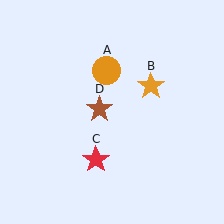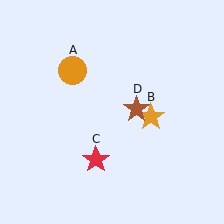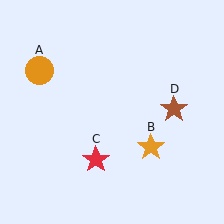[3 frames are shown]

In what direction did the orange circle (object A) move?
The orange circle (object A) moved left.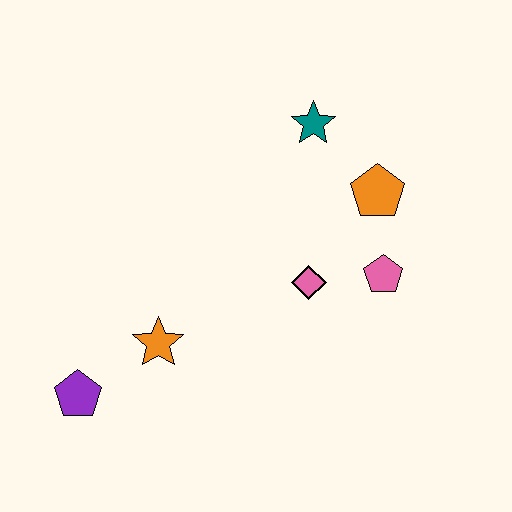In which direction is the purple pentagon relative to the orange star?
The purple pentagon is to the left of the orange star.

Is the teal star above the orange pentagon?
Yes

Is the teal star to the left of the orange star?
No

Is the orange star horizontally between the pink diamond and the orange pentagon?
No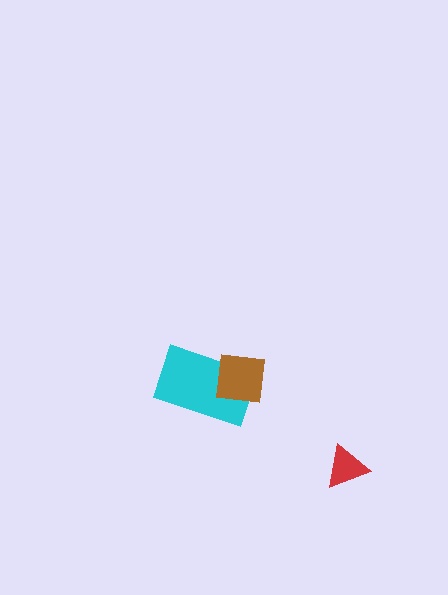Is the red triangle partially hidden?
No, no other shape covers it.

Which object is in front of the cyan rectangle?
The brown square is in front of the cyan rectangle.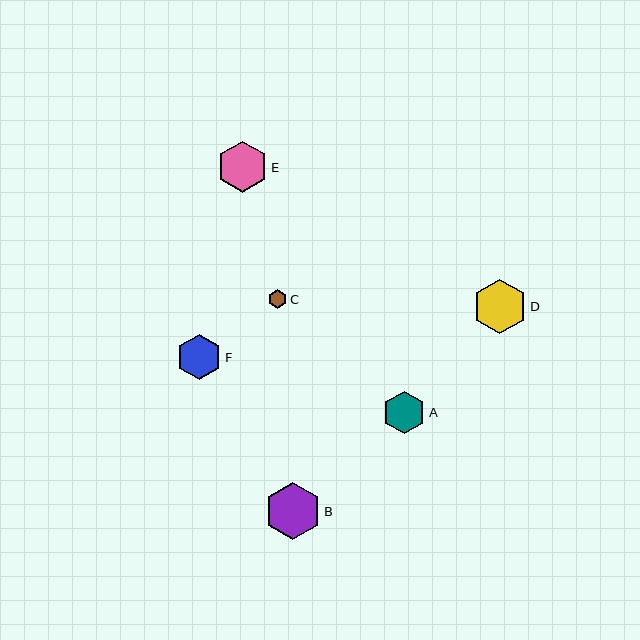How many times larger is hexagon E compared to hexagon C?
Hexagon E is approximately 2.7 times the size of hexagon C.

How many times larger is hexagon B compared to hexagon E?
Hexagon B is approximately 1.1 times the size of hexagon E.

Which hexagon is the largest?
Hexagon B is the largest with a size of approximately 57 pixels.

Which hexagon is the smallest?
Hexagon C is the smallest with a size of approximately 19 pixels.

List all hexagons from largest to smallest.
From largest to smallest: B, D, E, F, A, C.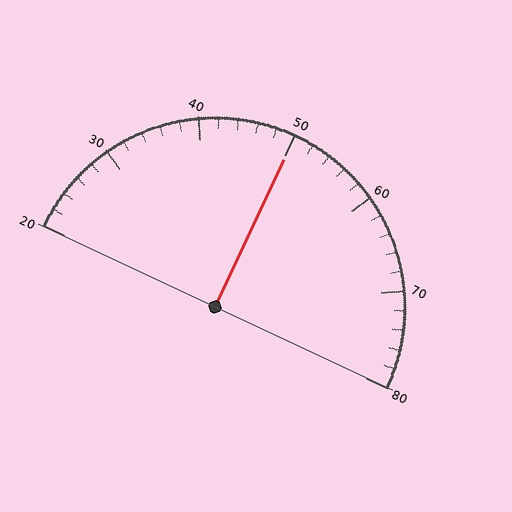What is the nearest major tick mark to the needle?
The nearest major tick mark is 50.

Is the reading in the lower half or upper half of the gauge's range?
The reading is in the upper half of the range (20 to 80).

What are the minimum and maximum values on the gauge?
The gauge ranges from 20 to 80.